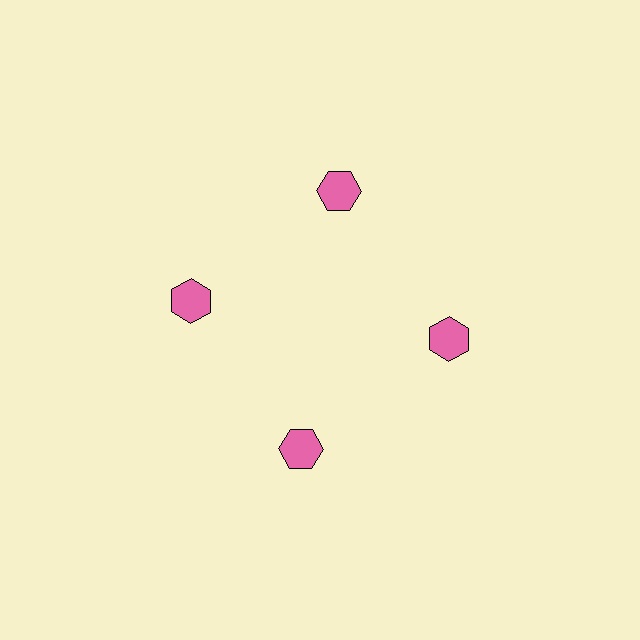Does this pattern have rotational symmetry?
Yes, this pattern has 4-fold rotational symmetry. It looks the same after rotating 90 degrees around the center.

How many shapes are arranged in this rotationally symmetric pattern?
There are 4 shapes, arranged in 4 groups of 1.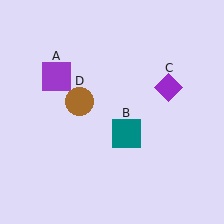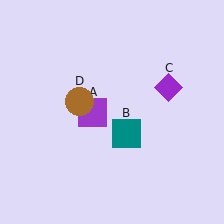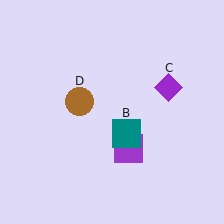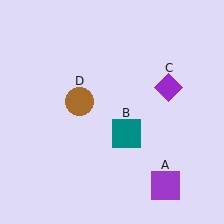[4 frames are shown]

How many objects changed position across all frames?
1 object changed position: purple square (object A).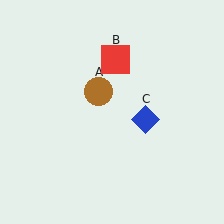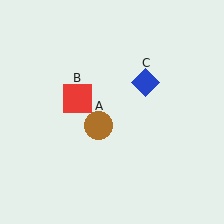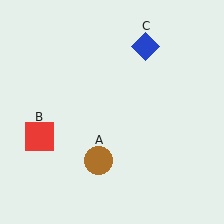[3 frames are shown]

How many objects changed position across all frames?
3 objects changed position: brown circle (object A), red square (object B), blue diamond (object C).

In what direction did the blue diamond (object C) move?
The blue diamond (object C) moved up.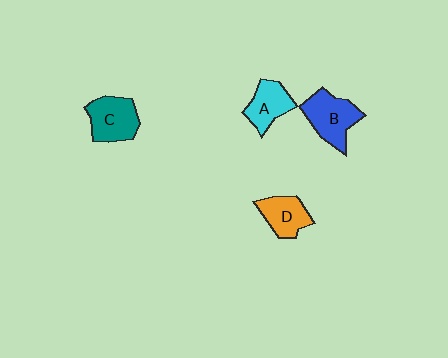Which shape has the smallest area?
Shape A (cyan).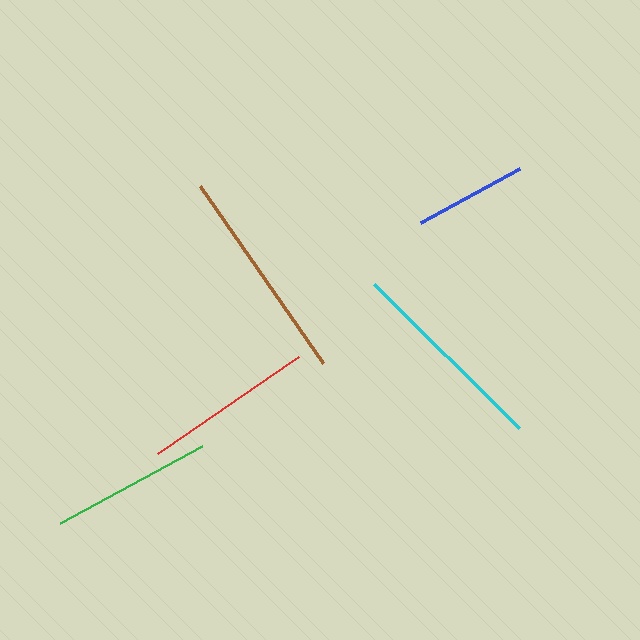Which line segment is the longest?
The brown line is the longest at approximately 215 pixels.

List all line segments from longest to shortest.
From longest to shortest: brown, cyan, red, green, blue.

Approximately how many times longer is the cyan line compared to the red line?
The cyan line is approximately 1.2 times the length of the red line.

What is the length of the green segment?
The green segment is approximately 161 pixels long.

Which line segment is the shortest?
The blue line is the shortest at approximately 113 pixels.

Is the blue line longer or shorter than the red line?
The red line is longer than the blue line.